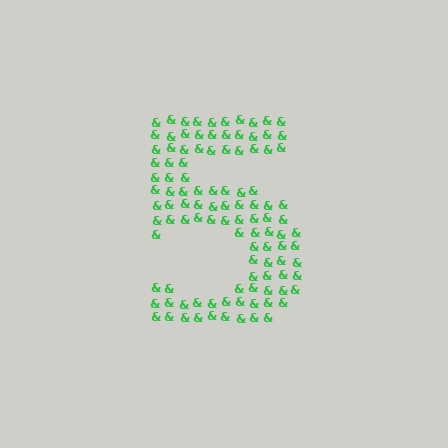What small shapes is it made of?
It is made of small ampersands.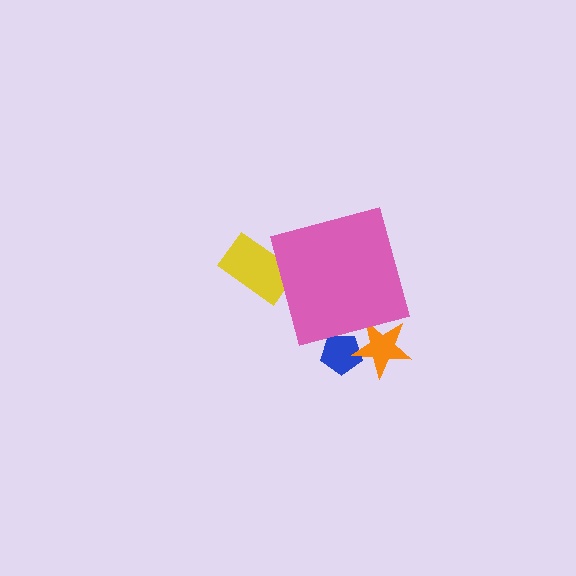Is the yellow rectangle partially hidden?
Yes, the yellow rectangle is partially hidden behind the pink square.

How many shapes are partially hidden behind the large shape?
3 shapes are partially hidden.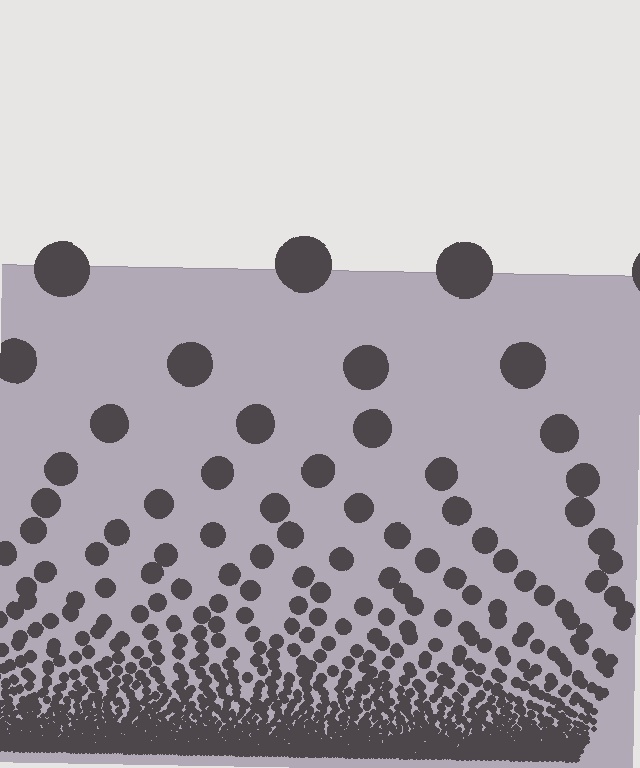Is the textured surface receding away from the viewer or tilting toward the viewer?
The surface appears to tilt toward the viewer. Texture elements get larger and sparser toward the top.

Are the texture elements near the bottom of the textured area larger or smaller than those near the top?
Smaller. The gradient is inverted — elements near the bottom are smaller and denser.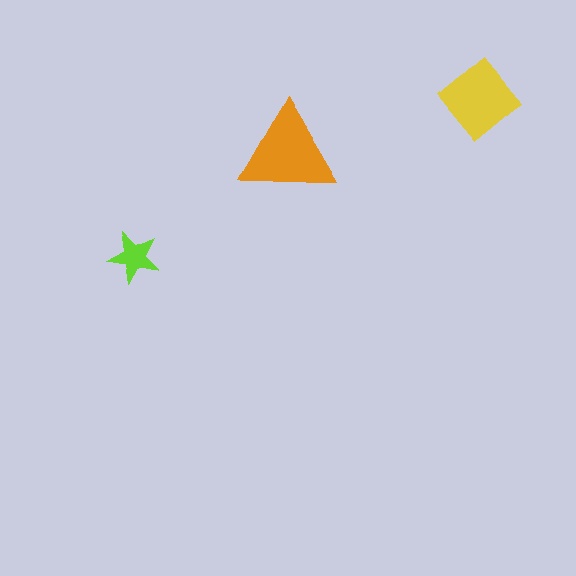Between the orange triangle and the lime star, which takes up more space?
The orange triangle.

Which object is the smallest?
The lime star.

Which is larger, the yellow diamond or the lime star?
The yellow diamond.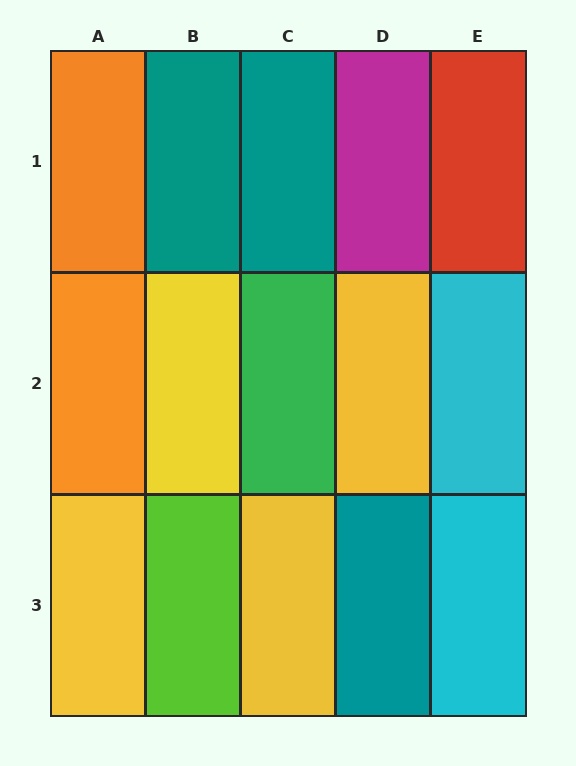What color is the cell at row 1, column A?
Orange.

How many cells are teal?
3 cells are teal.